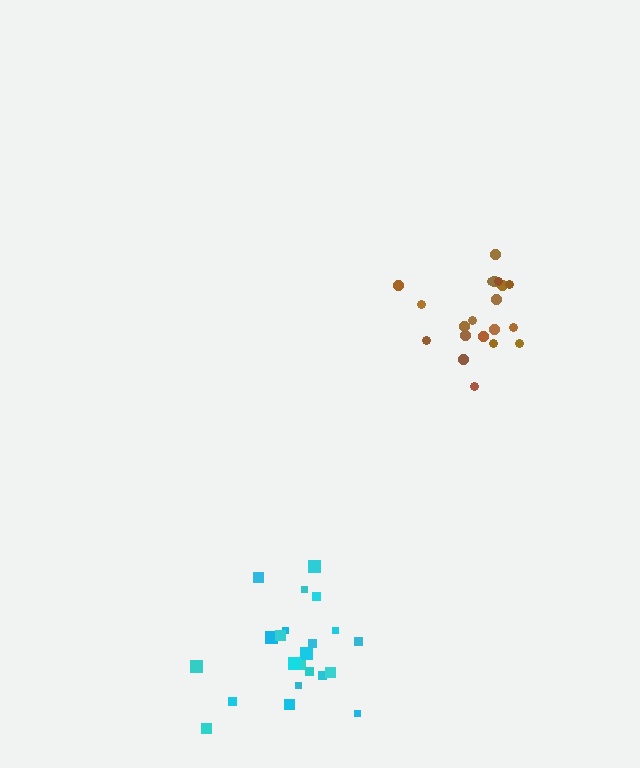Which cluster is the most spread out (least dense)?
Cyan.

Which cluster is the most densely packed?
Brown.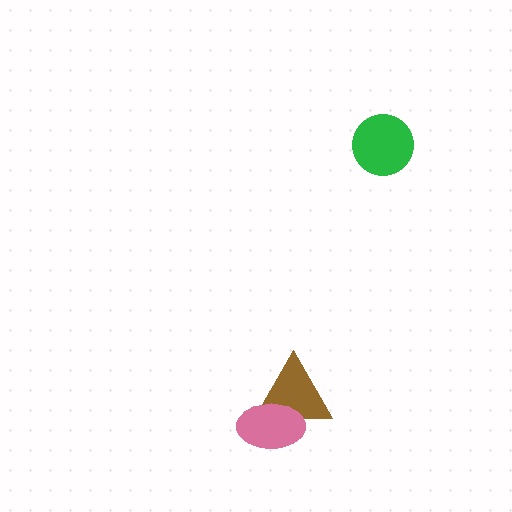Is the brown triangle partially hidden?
Yes, it is partially covered by another shape.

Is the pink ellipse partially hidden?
No, no other shape covers it.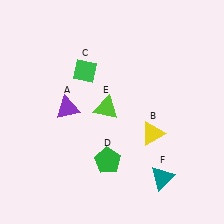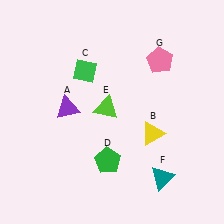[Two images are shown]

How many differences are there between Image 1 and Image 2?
There is 1 difference between the two images.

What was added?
A pink pentagon (G) was added in Image 2.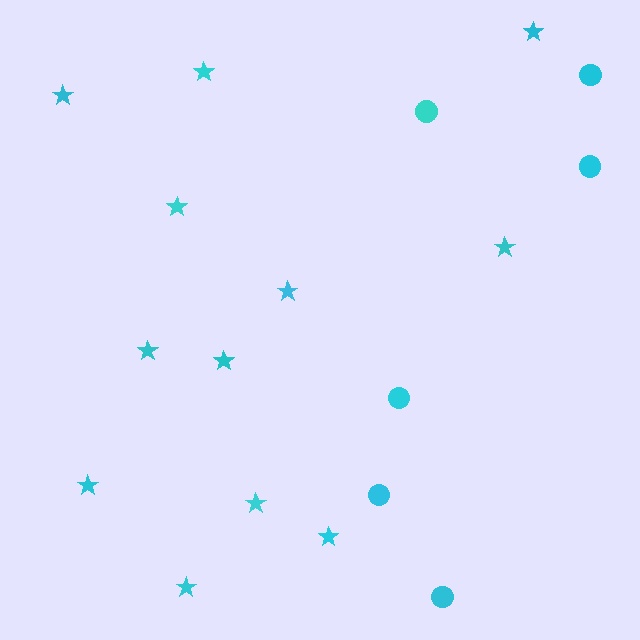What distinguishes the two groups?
There are 2 groups: one group of stars (12) and one group of circles (6).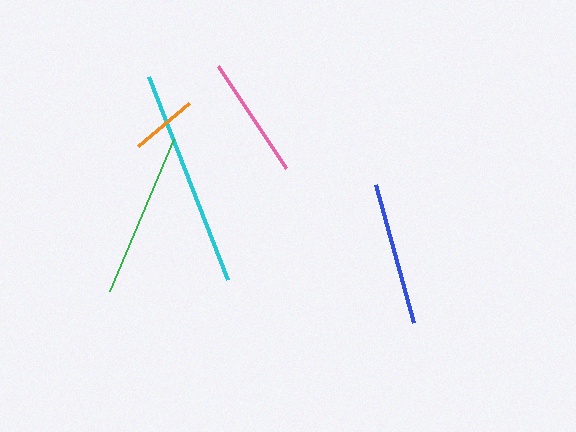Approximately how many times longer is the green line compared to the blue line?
The green line is approximately 1.2 times the length of the blue line.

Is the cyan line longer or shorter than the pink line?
The cyan line is longer than the pink line.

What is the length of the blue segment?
The blue segment is approximately 143 pixels long.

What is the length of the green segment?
The green segment is approximately 165 pixels long.